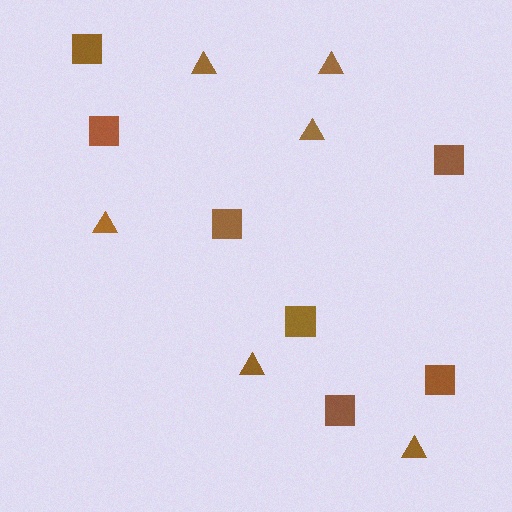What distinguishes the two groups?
There are 2 groups: one group of triangles (6) and one group of squares (7).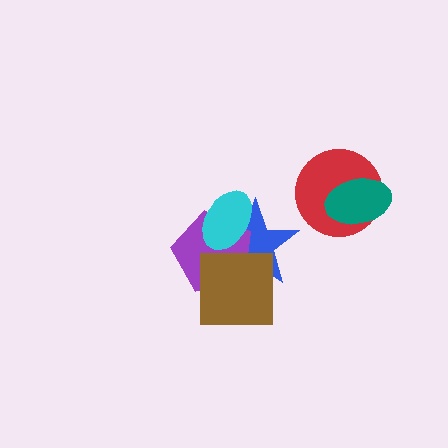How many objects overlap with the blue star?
3 objects overlap with the blue star.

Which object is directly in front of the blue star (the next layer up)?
The purple pentagon is directly in front of the blue star.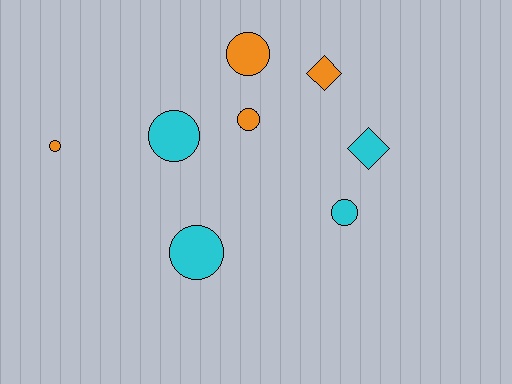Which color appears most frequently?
Cyan, with 4 objects.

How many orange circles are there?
There are 3 orange circles.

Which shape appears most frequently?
Circle, with 6 objects.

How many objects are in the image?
There are 8 objects.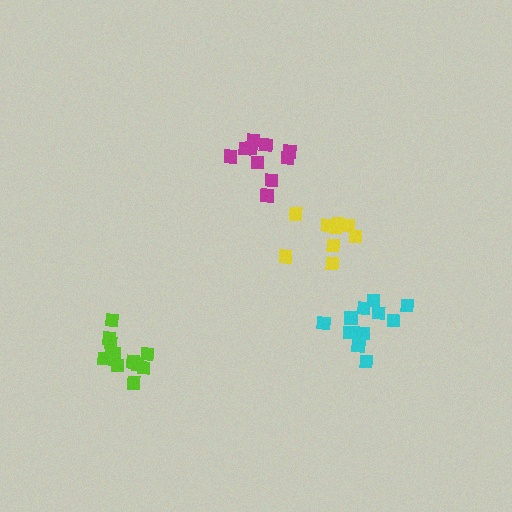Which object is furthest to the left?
The lime cluster is leftmost.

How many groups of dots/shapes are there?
There are 4 groups.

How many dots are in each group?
Group 1: 10 dots, Group 2: 12 dots, Group 3: 12 dots, Group 4: 9 dots (43 total).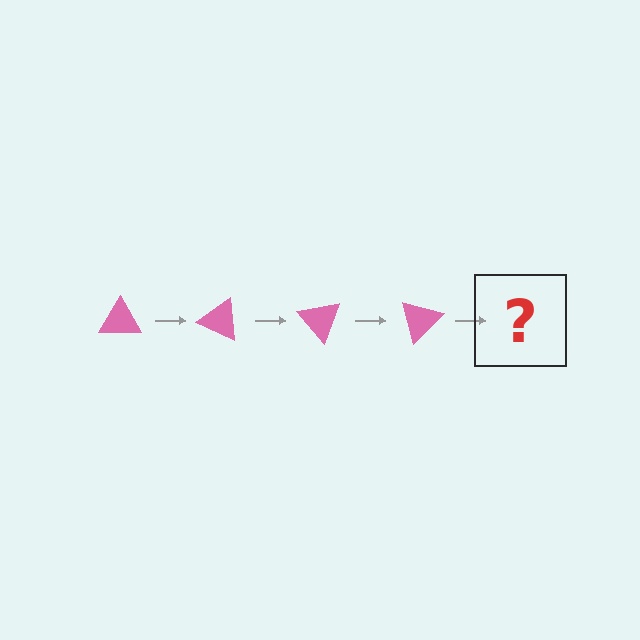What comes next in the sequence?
The next element should be a pink triangle rotated 100 degrees.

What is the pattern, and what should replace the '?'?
The pattern is that the triangle rotates 25 degrees each step. The '?' should be a pink triangle rotated 100 degrees.